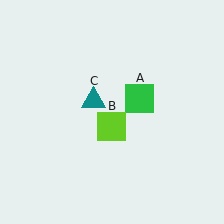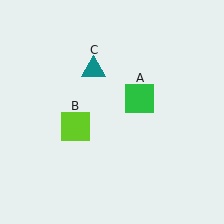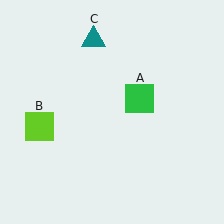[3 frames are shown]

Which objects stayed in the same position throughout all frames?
Green square (object A) remained stationary.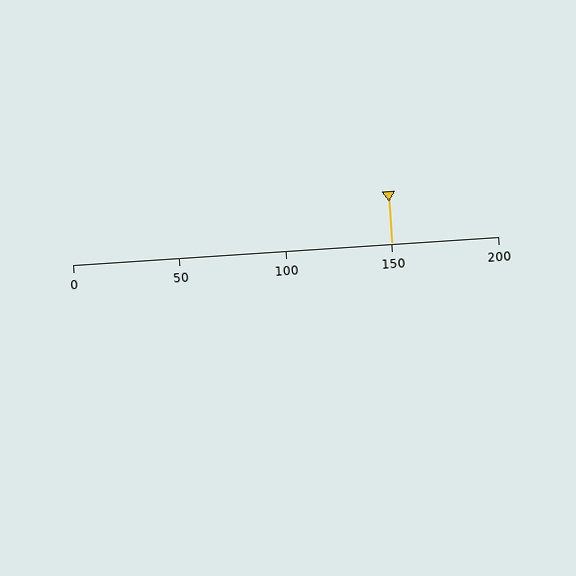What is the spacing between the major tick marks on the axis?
The major ticks are spaced 50 apart.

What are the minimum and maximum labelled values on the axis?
The axis runs from 0 to 200.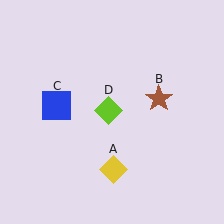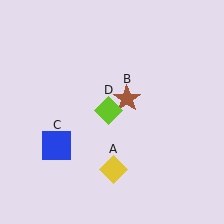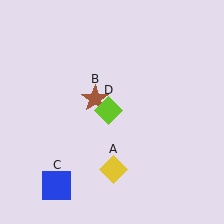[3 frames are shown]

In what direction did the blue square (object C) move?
The blue square (object C) moved down.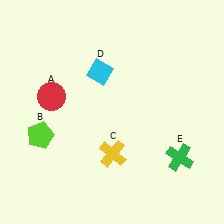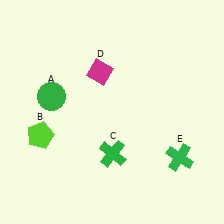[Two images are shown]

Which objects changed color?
A changed from red to green. C changed from yellow to green. D changed from cyan to magenta.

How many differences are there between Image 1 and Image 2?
There are 3 differences between the two images.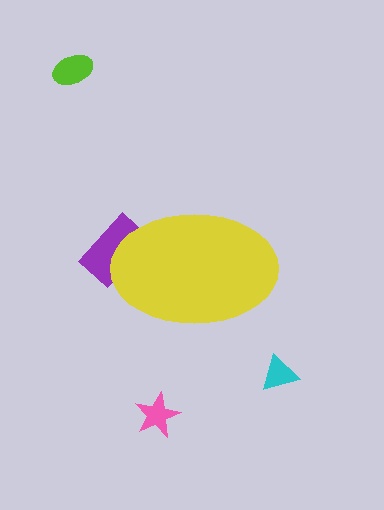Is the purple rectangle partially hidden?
Yes, the purple rectangle is partially hidden behind the yellow ellipse.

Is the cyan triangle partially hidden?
No, the cyan triangle is fully visible.